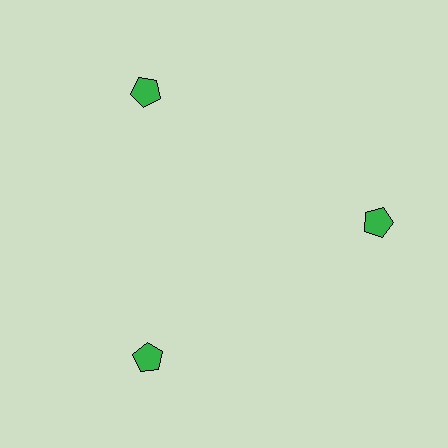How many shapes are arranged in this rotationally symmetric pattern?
There are 3 shapes, arranged in 3 groups of 1.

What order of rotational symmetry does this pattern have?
This pattern has 3-fold rotational symmetry.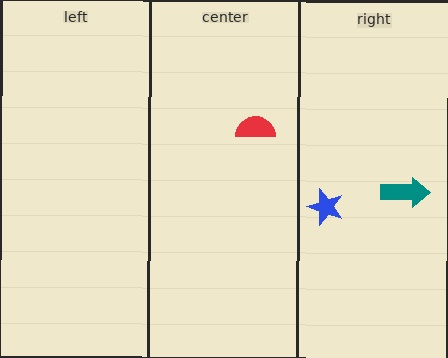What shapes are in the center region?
The red semicircle.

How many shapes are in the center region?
1.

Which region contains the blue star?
The right region.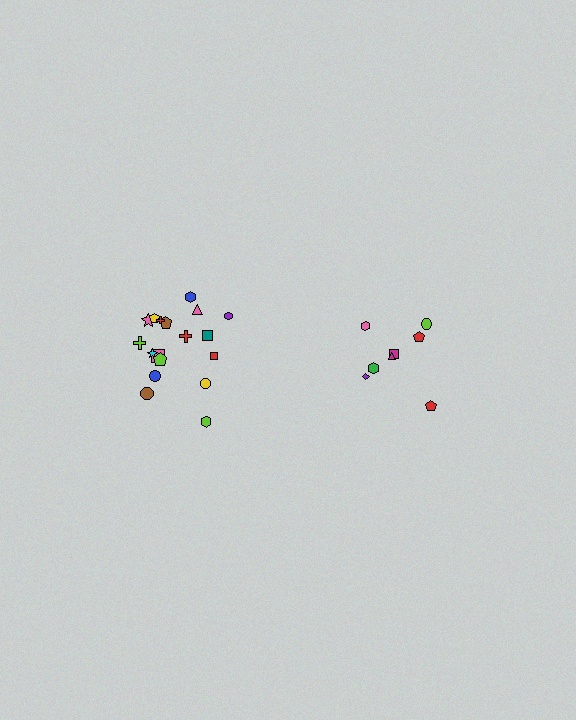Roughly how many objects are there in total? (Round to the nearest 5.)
Roughly 25 objects in total.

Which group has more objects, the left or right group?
The left group.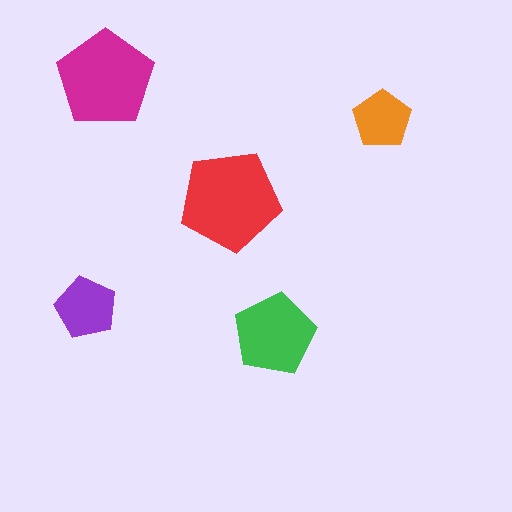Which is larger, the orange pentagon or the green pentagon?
The green one.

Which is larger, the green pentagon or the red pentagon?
The red one.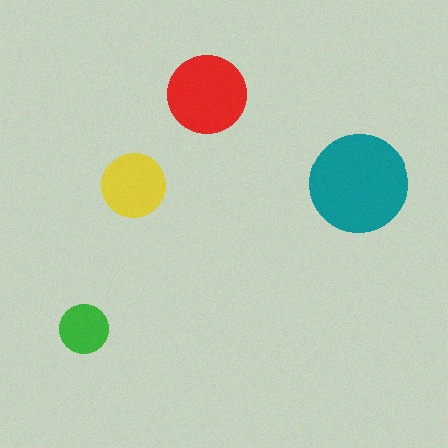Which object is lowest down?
The green circle is bottommost.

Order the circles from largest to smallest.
the teal one, the red one, the yellow one, the green one.